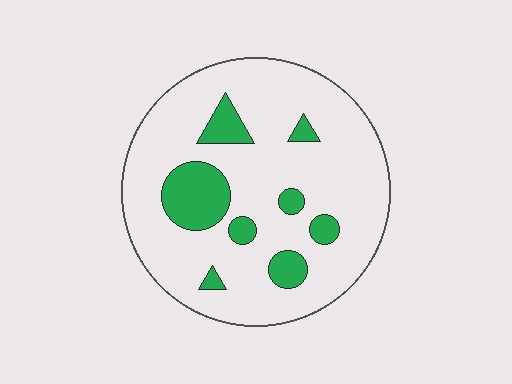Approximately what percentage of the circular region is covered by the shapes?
Approximately 15%.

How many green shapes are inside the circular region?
8.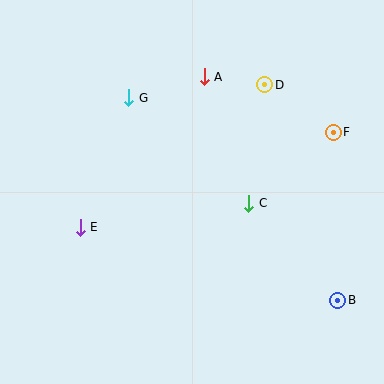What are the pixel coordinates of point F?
Point F is at (333, 132).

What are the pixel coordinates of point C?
Point C is at (248, 203).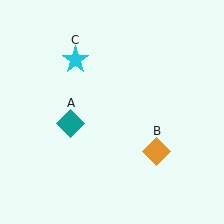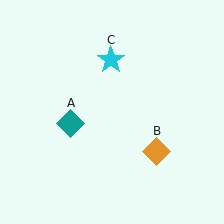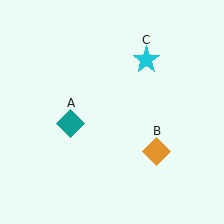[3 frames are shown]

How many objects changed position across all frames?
1 object changed position: cyan star (object C).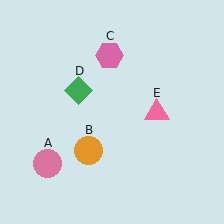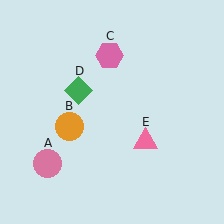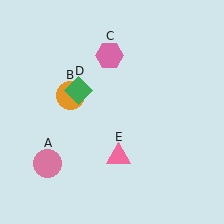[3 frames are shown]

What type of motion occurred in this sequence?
The orange circle (object B), pink triangle (object E) rotated clockwise around the center of the scene.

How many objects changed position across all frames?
2 objects changed position: orange circle (object B), pink triangle (object E).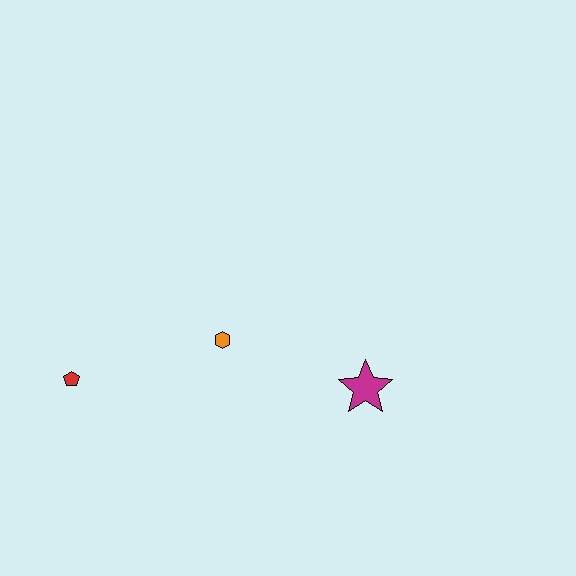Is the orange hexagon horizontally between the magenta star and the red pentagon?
Yes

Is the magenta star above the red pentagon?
No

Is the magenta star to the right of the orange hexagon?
Yes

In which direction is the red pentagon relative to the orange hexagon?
The red pentagon is to the left of the orange hexagon.